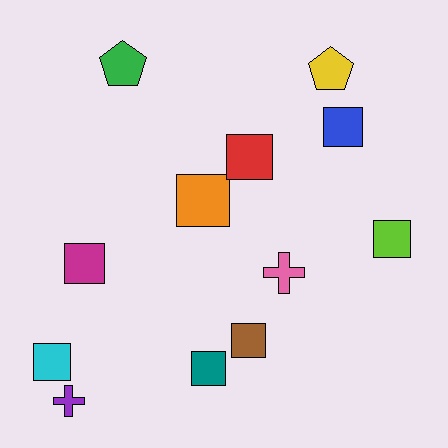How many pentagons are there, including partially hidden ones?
There are 2 pentagons.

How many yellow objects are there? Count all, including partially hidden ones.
There is 1 yellow object.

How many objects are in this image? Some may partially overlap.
There are 12 objects.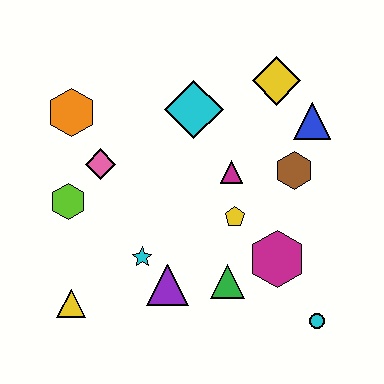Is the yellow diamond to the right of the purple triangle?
Yes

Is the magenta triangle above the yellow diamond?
No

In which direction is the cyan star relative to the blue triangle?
The cyan star is to the left of the blue triangle.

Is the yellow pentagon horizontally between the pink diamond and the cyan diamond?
No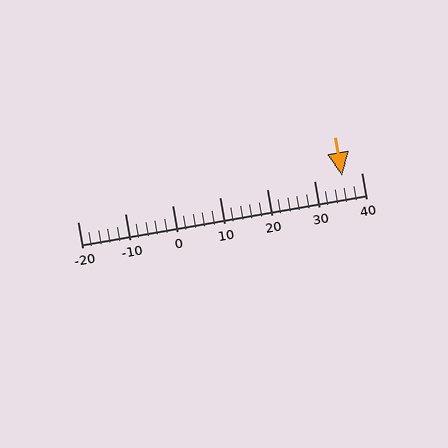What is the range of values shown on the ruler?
The ruler shows values from -20 to 40.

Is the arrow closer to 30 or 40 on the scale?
The arrow is closer to 40.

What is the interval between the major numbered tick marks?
The major tick marks are spaced 10 units apart.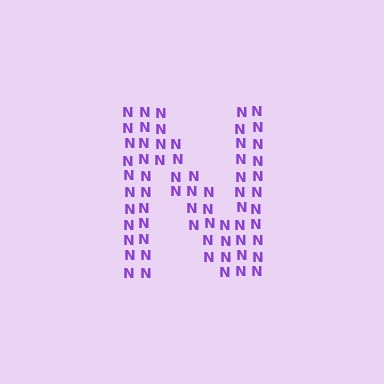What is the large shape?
The large shape is the letter N.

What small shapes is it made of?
It is made of small letter N's.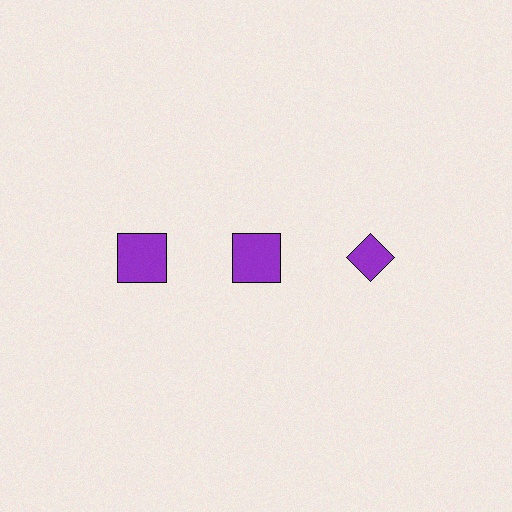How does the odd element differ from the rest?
It has a different shape: diamond instead of square.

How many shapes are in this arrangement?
There are 3 shapes arranged in a grid pattern.